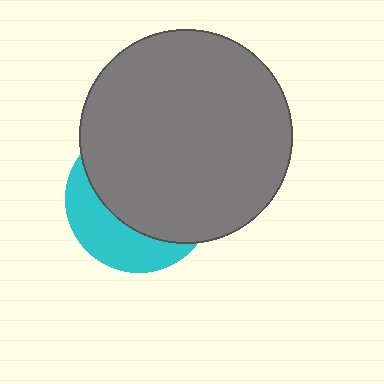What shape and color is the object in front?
The object in front is a gray circle.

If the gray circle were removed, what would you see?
You would see the complete cyan circle.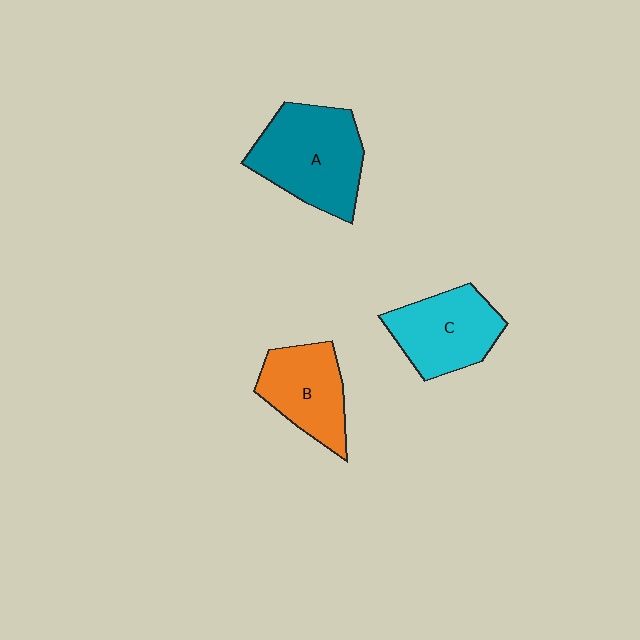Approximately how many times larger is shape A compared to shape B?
Approximately 1.4 times.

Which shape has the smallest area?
Shape B (orange).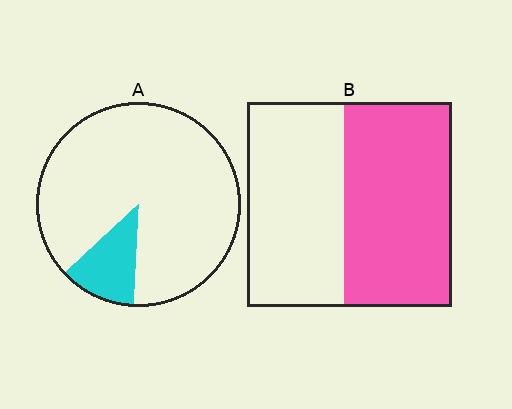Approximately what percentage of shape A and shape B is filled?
A is approximately 10% and B is approximately 55%.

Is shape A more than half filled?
No.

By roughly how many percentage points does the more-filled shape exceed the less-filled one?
By roughly 40 percentage points (B over A).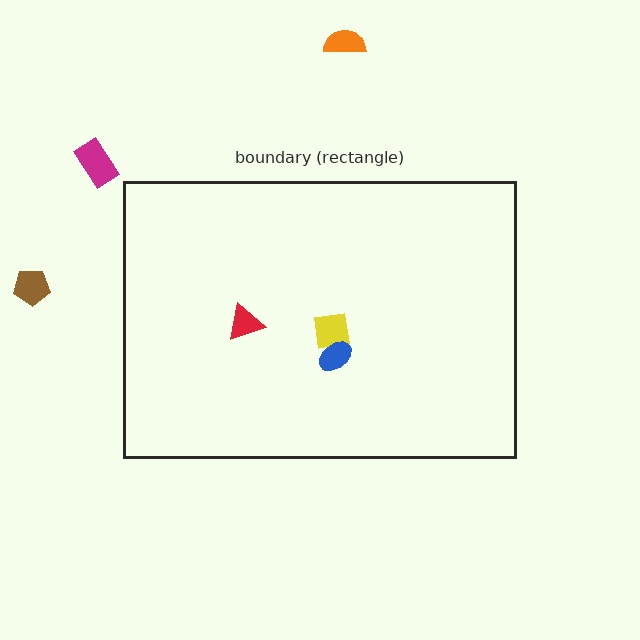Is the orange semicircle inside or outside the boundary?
Outside.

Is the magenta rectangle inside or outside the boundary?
Outside.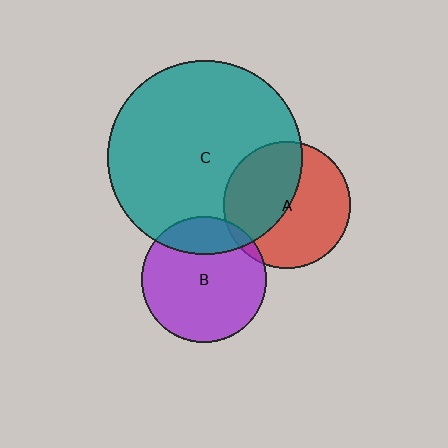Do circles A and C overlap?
Yes.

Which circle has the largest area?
Circle C (teal).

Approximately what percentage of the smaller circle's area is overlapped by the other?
Approximately 45%.